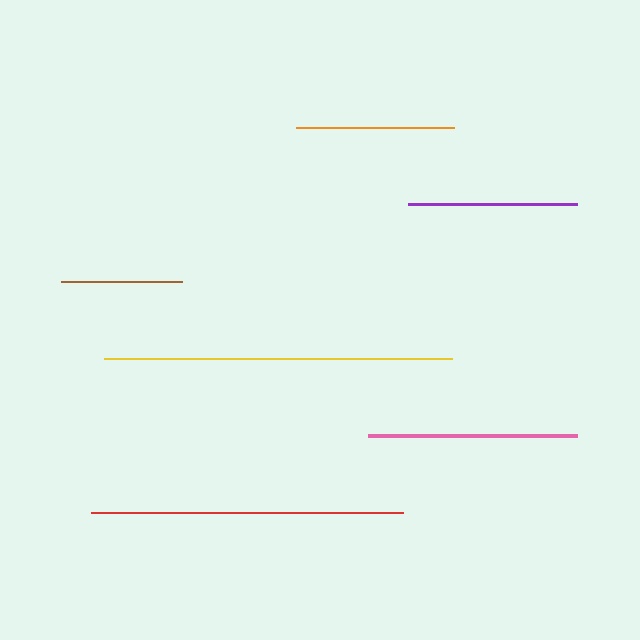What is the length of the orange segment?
The orange segment is approximately 158 pixels long.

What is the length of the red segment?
The red segment is approximately 312 pixels long.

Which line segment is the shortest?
The brown line is the shortest at approximately 121 pixels.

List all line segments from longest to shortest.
From longest to shortest: yellow, red, pink, purple, orange, brown.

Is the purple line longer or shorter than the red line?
The red line is longer than the purple line.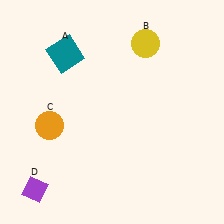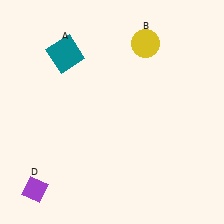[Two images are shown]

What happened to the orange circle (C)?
The orange circle (C) was removed in Image 2. It was in the bottom-left area of Image 1.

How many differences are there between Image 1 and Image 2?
There is 1 difference between the two images.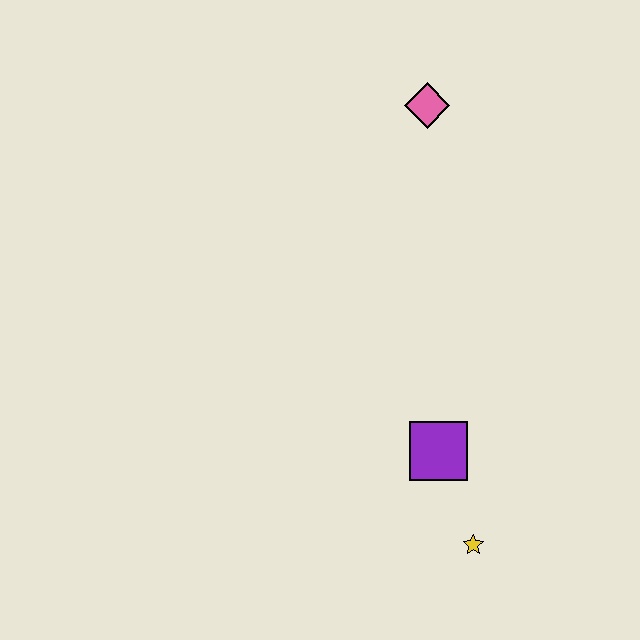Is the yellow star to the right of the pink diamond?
Yes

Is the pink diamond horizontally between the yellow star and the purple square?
No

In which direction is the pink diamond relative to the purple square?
The pink diamond is above the purple square.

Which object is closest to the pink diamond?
The purple square is closest to the pink diamond.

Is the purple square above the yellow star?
Yes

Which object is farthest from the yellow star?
The pink diamond is farthest from the yellow star.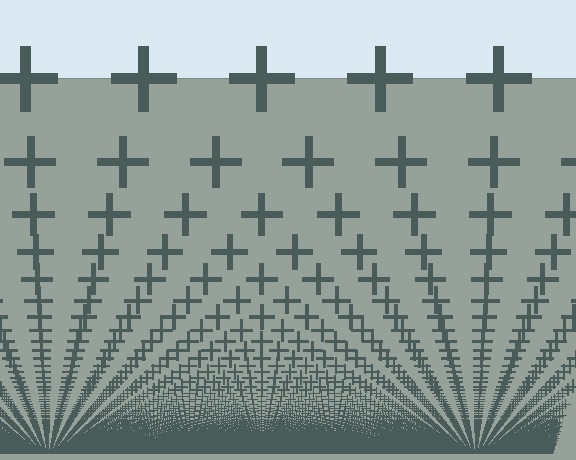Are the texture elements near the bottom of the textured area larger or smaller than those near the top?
Smaller. The gradient is inverted — elements near the bottom are smaller and denser.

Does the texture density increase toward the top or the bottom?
Density increases toward the bottom.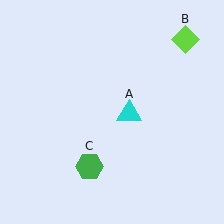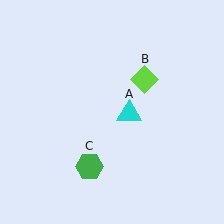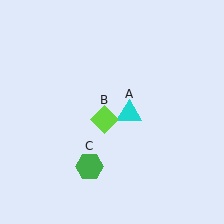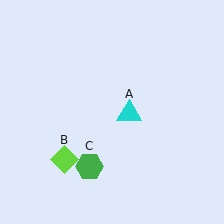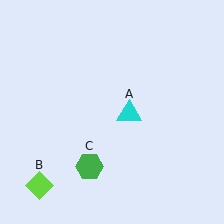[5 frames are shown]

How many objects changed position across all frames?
1 object changed position: lime diamond (object B).